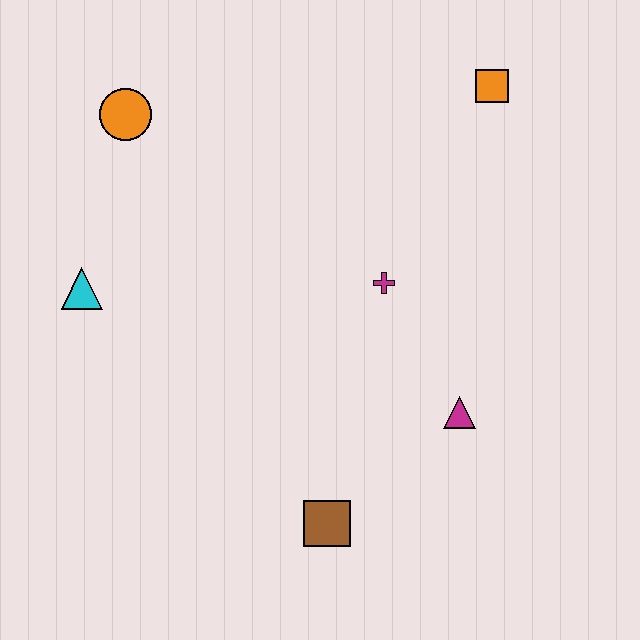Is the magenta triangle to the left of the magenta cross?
No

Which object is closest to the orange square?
The magenta cross is closest to the orange square.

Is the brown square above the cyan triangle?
No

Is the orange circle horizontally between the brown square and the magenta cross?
No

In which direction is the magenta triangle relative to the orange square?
The magenta triangle is below the orange square.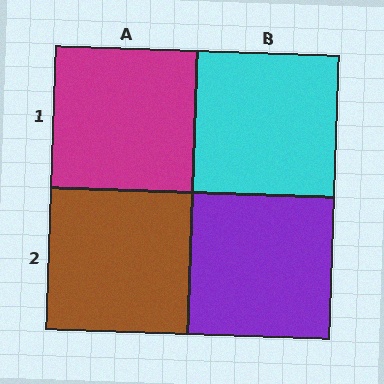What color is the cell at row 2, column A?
Brown.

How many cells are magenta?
1 cell is magenta.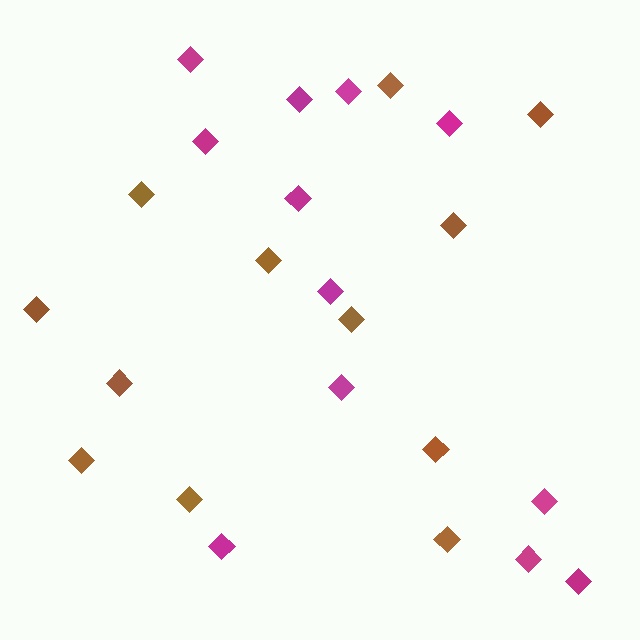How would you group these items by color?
There are 2 groups: one group of brown diamonds (12) and one group of magenta diamonds (12).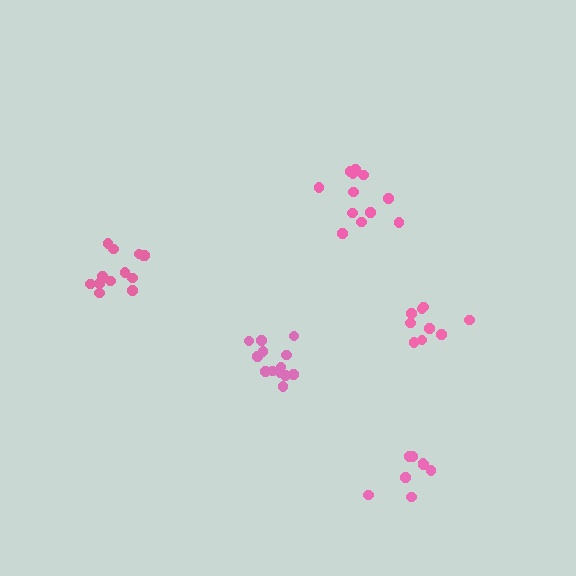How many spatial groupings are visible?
There are 5 spatial groupings.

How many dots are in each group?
Group 1: 9 dots, Group 2: 13 dots, Group 3: 12 dots, Group 4: 8 dots, Group 5: 13 dots (55 total).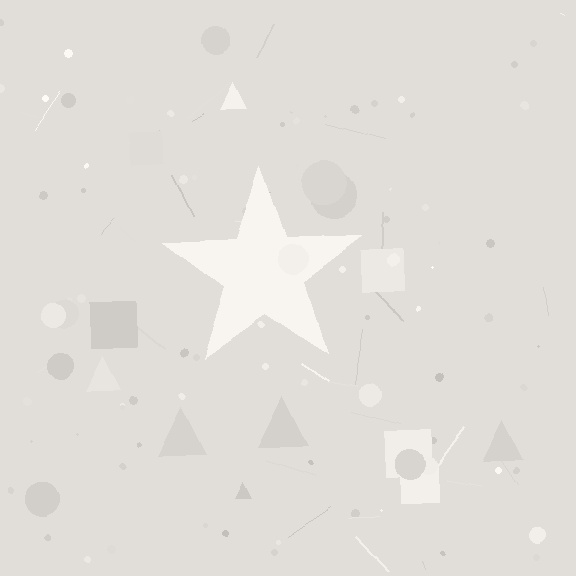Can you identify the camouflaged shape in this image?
The camouflaged shape is a star.